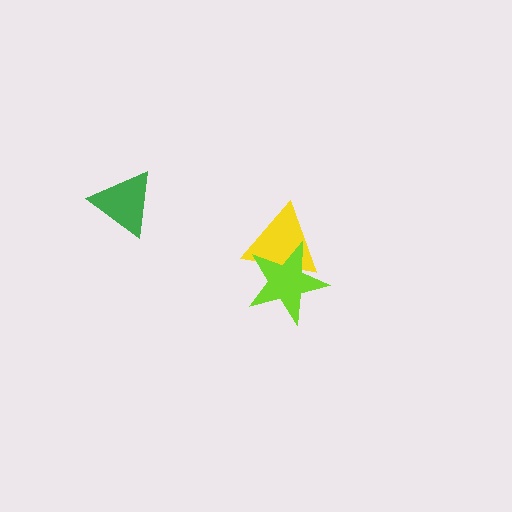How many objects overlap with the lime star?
1 object overlaps with the lime star.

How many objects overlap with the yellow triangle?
1 object overlaps with the yellow triangle.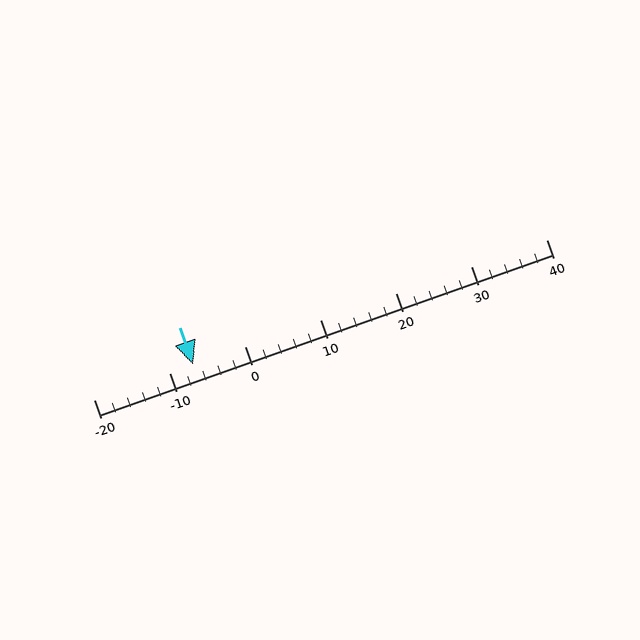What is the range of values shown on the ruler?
The ruler shows values from -20 to 40.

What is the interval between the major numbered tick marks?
The major tick marks are spaced 10 units apart.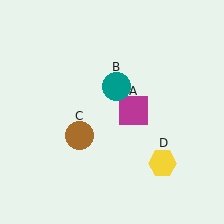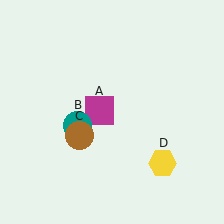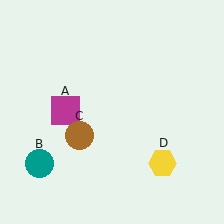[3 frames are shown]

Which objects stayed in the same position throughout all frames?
Brown circle (object C) and yellow hexagon (object D) remained stationary.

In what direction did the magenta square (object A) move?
The magenta square (object A) moved left.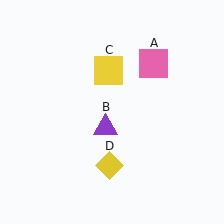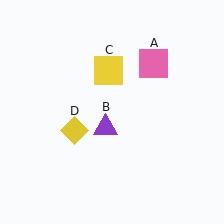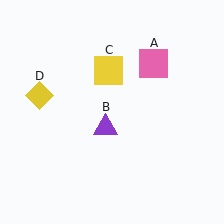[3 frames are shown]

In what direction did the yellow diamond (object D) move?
The yellow diamond (object D) moved up and to the left.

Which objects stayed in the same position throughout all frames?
Pink square (object A) and purple triangle (object B) and yellow square (object C) remained stationary.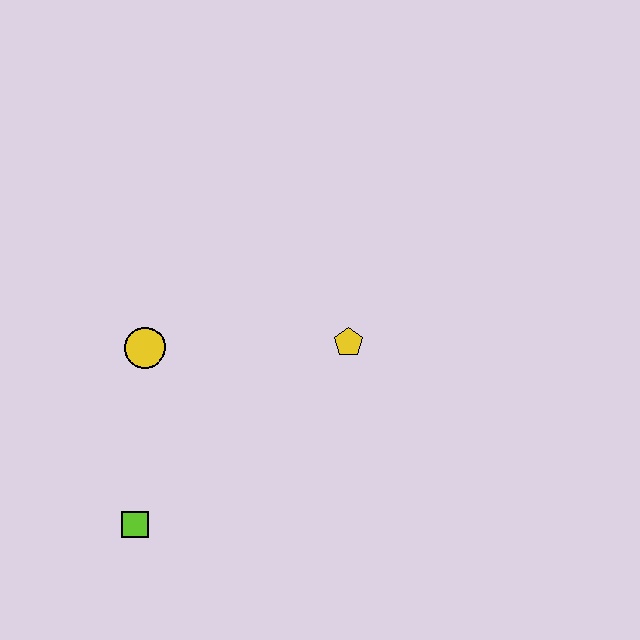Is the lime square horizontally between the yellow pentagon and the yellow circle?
No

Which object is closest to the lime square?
The yellow circle is closest to the lime square.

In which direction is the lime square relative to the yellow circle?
The lime square is below the yellow circle.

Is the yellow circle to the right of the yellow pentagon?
No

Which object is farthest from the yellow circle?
The yellow pentagon is farthest from the yellow circle.